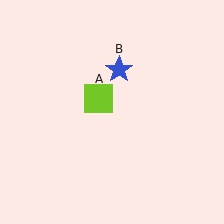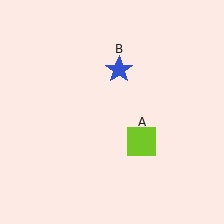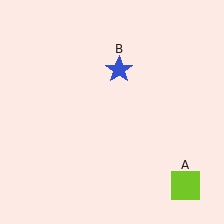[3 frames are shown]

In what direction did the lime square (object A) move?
The lime square (object A) moved down and to the right.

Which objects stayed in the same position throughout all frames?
Blue star (object B) remained stationary.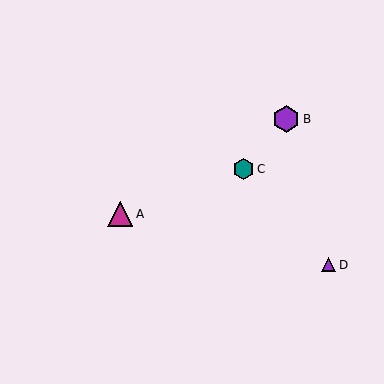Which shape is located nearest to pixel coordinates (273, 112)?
The purple hexagon (labeled B) at (286, 119) is nearest to that location.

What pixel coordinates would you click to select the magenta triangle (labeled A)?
Click at (120, 214) to select the magenta triangle A.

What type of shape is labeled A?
Shape A is a magenta triangle.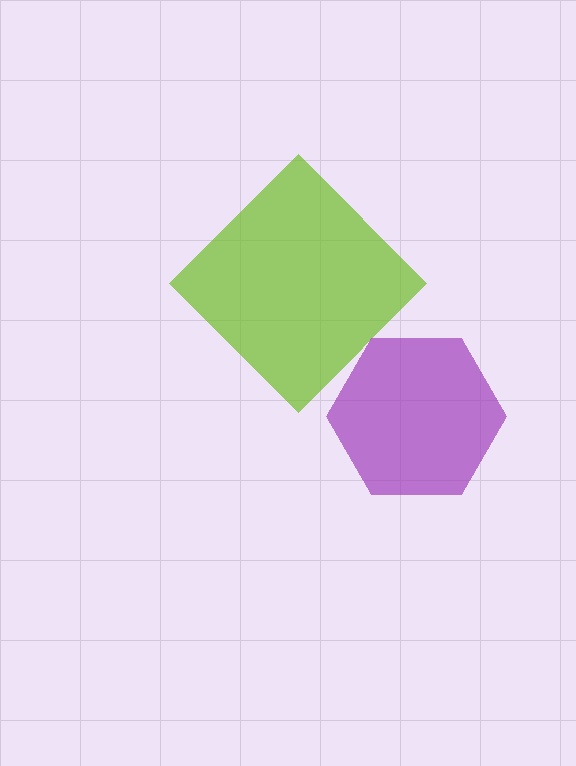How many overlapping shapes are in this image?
There are 2 overlapping shapes in the image.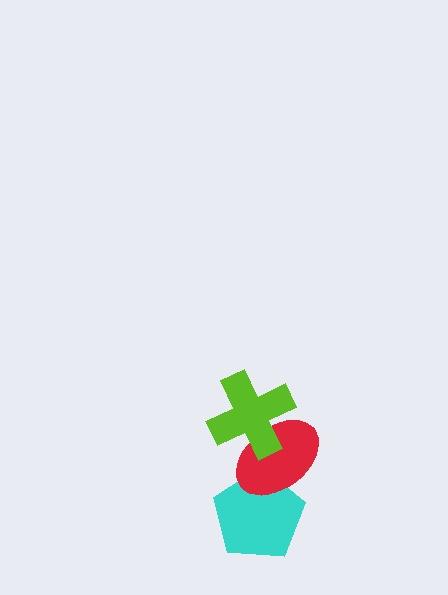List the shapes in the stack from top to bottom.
From top to bottom: the lime cross, the red ellipse, the cyan pentagon.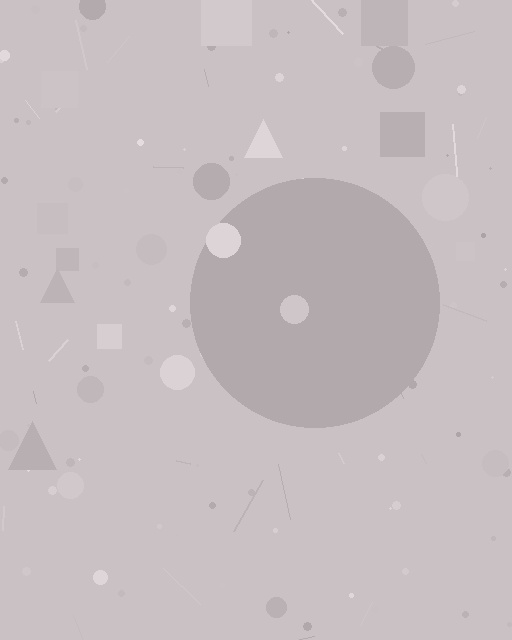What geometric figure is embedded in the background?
A circle is embedded in the background.